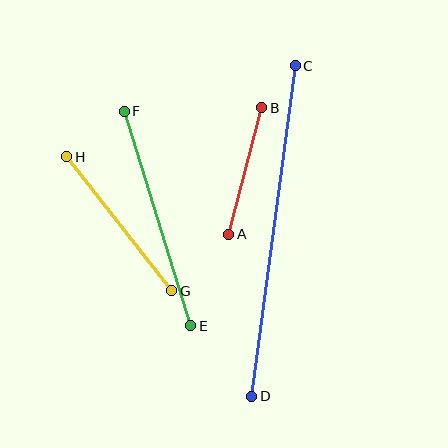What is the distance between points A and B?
The distance is approximately 131 pixels.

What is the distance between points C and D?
The distance is approximately 333 pixels.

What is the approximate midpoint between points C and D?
The midpoint is at approximately (273, 231) pixels.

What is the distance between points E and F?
The distance is approximately 225 pixels.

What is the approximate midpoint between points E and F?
The midpoint is at approximately (157, 219) pixels.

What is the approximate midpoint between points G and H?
The midpoint is at approximately (119, 224) pixels.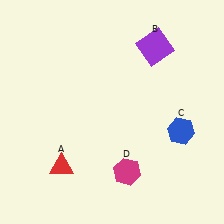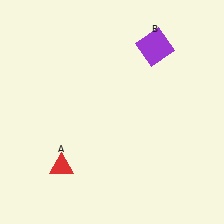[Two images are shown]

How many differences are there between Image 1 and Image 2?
There are 2 differences between the two images.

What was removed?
The magenta hexagon (D), the blue hexagon (C) were removed in Image 2.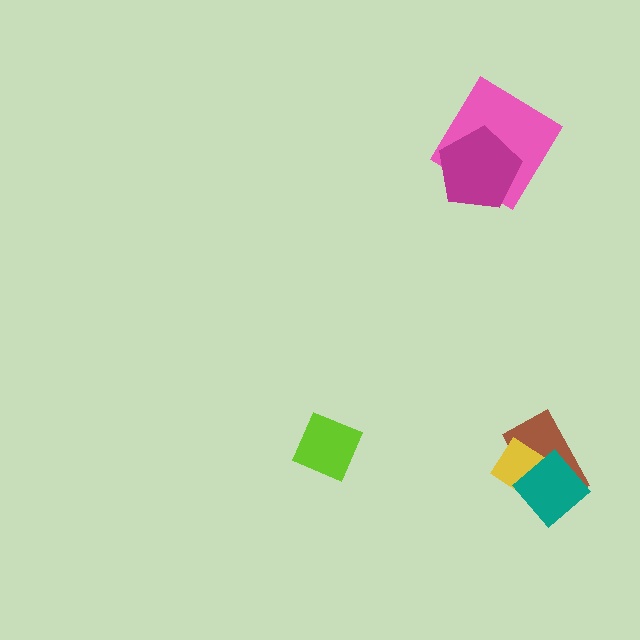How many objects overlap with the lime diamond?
0 objects overlap with the lime diamond.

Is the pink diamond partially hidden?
Yes, it is partially covered by another shape.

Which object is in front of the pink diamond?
The magenta pentagon is in front of the pink diamond.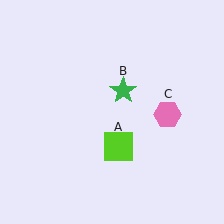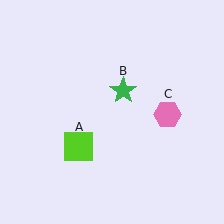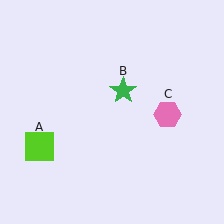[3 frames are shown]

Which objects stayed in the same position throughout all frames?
Green star (object B) and pink hexagon (object C) remained stationary.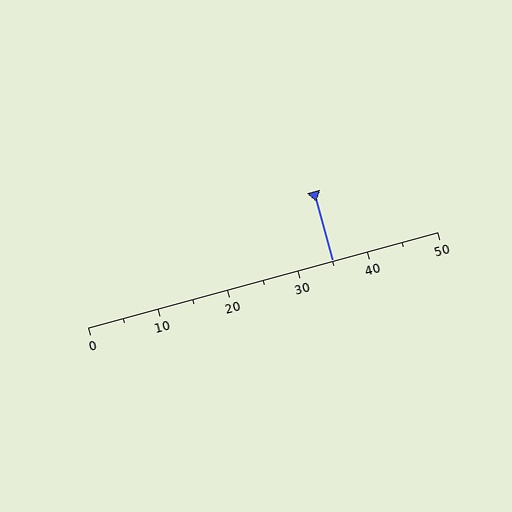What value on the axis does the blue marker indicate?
The marker indicates approximately 35.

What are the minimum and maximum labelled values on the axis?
The axis runs from 0 to 50.